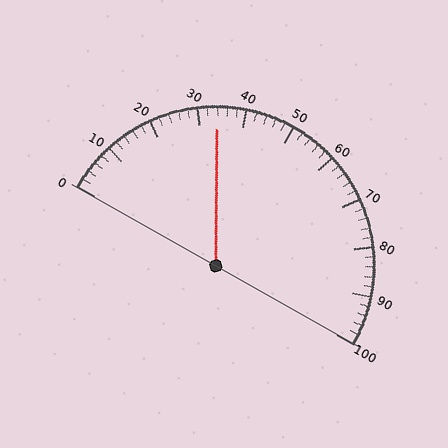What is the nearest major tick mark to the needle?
The nearest major tick mark is 30.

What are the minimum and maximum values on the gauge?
The gauge ranges from 0 to 100.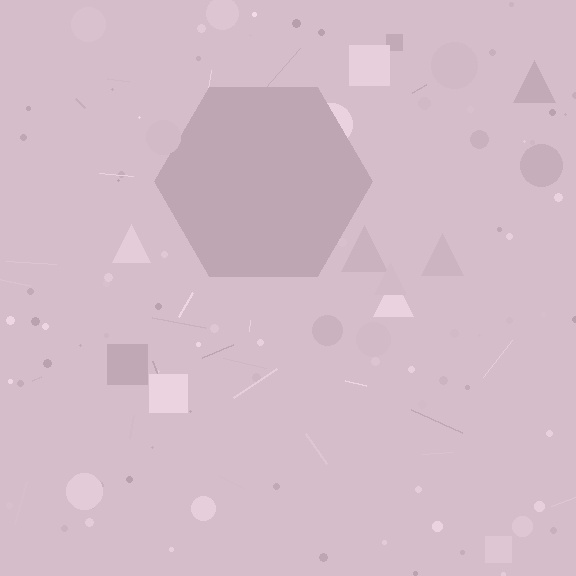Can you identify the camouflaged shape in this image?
The camouflaged shape is a hexagon.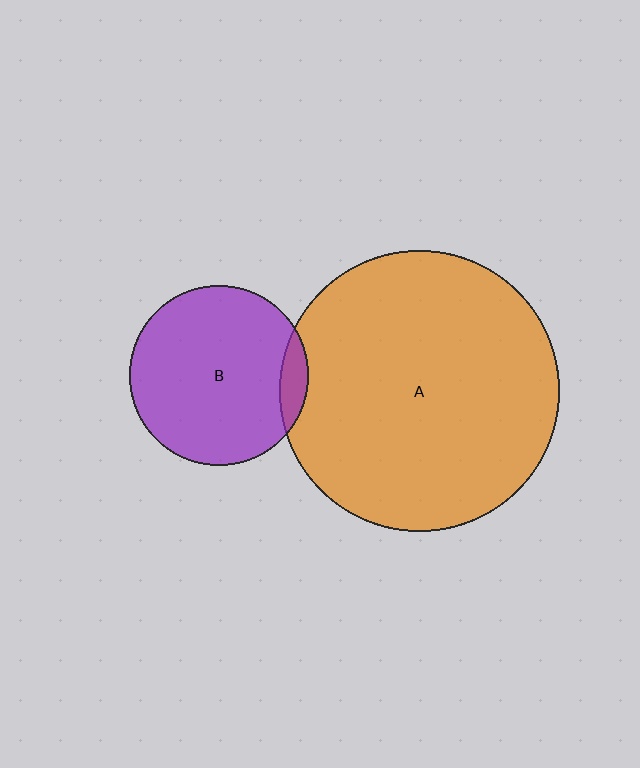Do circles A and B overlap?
Yes.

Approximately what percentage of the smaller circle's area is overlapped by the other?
Approximately 10%.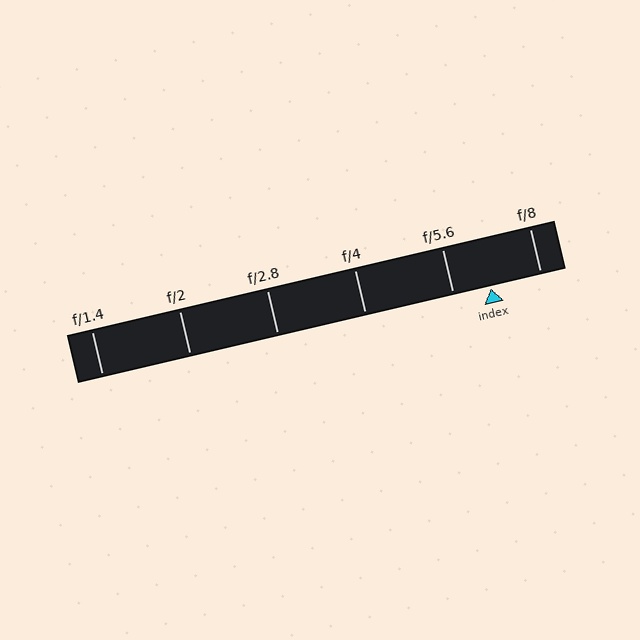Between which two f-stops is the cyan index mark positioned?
The index mark is between f/5.6 and f/8.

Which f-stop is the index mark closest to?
The index mark is closest to f/5.6.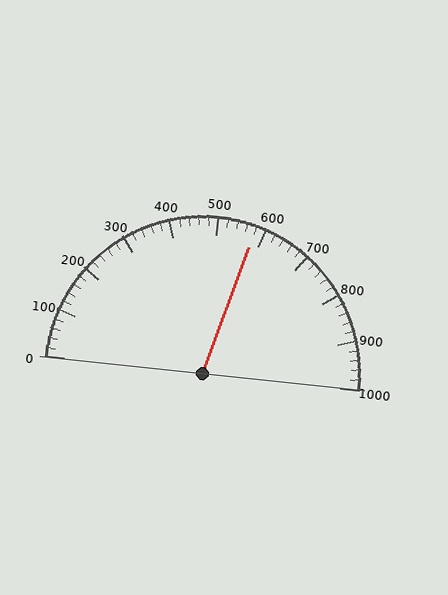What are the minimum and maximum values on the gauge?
The gauge ranges from 0 to 1000.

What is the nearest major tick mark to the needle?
The nearest major tick mark is 600.